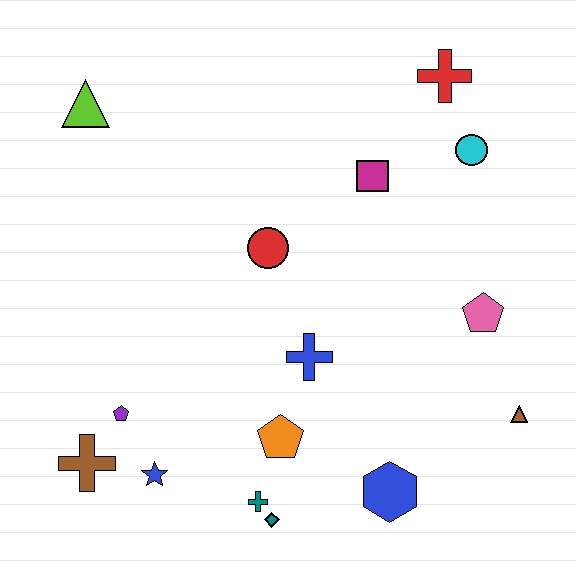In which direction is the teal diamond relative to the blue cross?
The teal diamond is below the blue cross.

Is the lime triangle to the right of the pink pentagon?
No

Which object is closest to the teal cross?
The teal diamond is closest to the teal cross.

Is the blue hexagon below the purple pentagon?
Yes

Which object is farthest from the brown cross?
The red cross is farthest from the brown cross.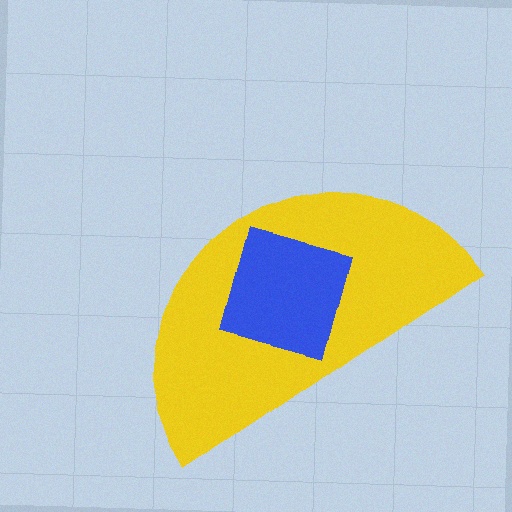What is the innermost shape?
The blue square.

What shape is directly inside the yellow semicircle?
The blue square.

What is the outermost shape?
The yellow semicircle.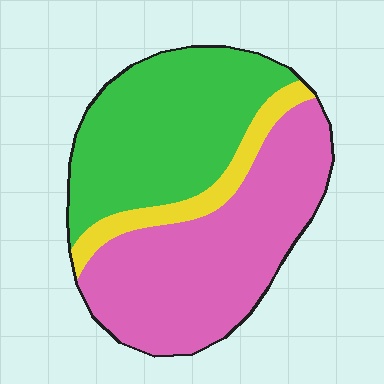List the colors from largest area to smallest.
From largest to smallest: pink, green, yellow.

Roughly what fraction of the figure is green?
Green takes up between a quarter and a half of the figure.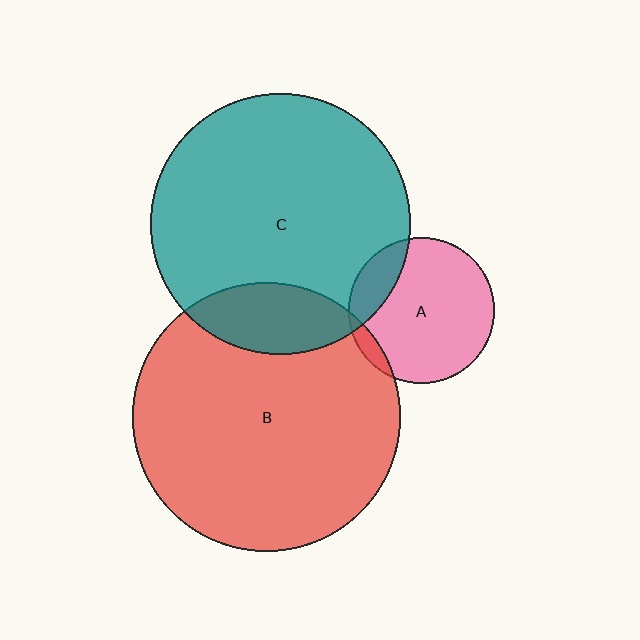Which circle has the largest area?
Circle B (red).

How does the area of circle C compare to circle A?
Approximately 3.2 times.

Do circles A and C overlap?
Yes.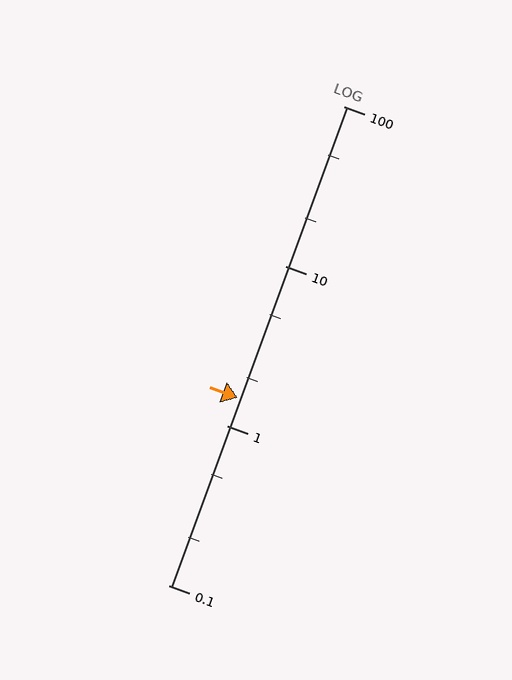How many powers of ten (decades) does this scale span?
The scale spans 3 decades, from 0.1 to 100.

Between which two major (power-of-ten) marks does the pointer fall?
The pointer is between 1 and 10.